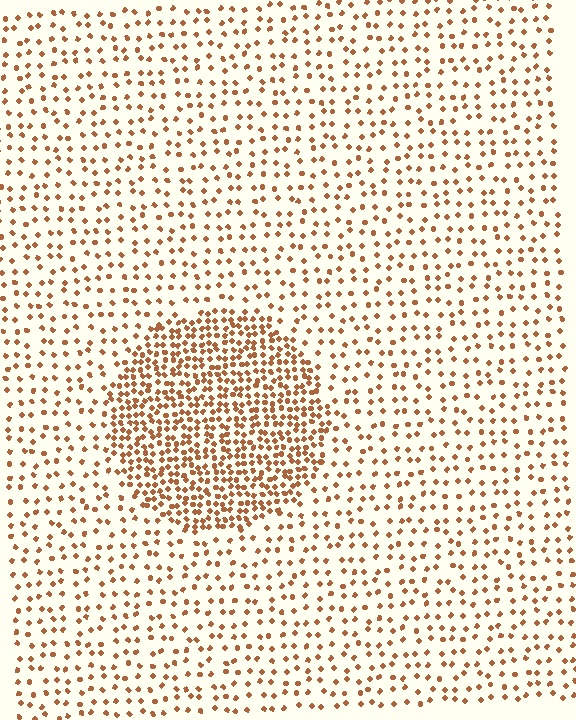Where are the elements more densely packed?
The elements are more densely packed inside the circle boundary.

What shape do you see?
I see a circle.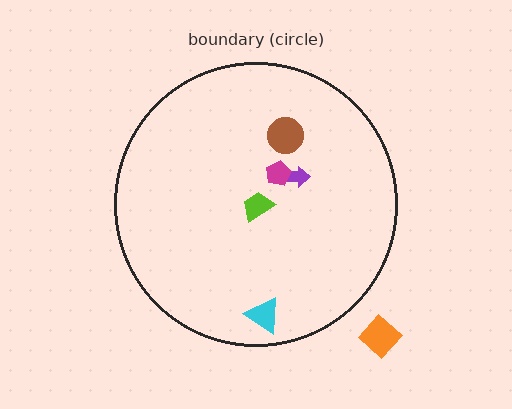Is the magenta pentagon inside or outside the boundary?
Inside.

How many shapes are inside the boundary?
5 inside, 1 outside.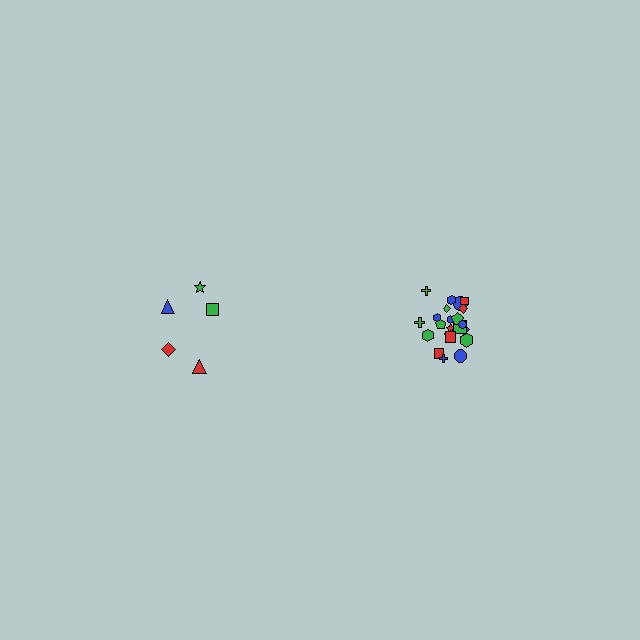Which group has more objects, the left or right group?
The right group.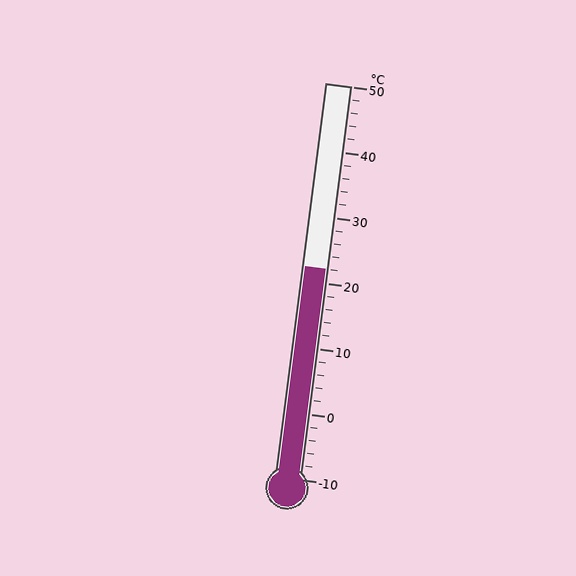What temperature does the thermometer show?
The thermometer shows approximately 22°C.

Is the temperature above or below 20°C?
The temperature is above 20°C.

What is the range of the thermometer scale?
The thermometer scale ranges from -10°C to 50°C.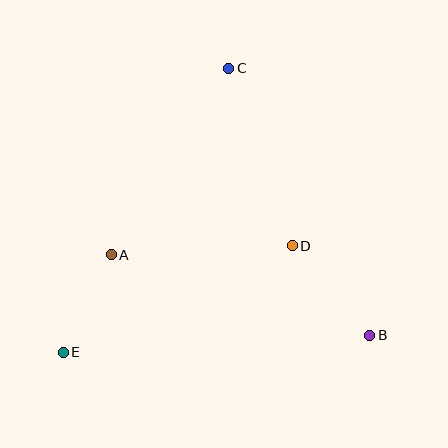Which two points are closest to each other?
Points A and E are closest to each other.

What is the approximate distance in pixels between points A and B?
The distance between A and B is approximately 271 pixels.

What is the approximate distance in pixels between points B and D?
The distance between B and D is approximately 118 pixels.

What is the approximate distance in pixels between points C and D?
The distance between C and D is approximately 188 pixels.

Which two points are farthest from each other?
Points C and E are farthest from each other.